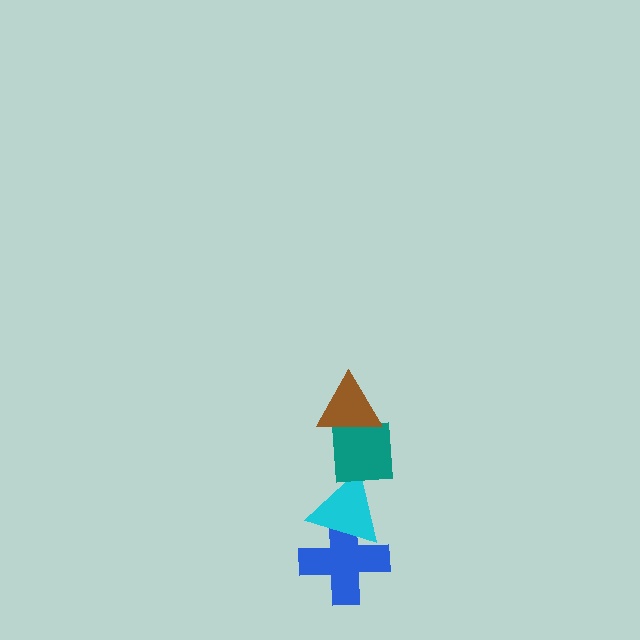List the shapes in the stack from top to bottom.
From top to bottom: the brown triangle, the teal square, the cyan triangle, the blue cross.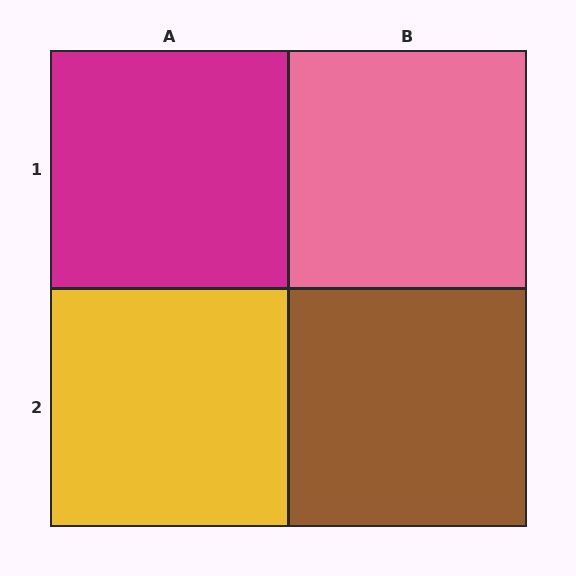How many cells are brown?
1 cell is brown.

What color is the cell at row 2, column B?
Brown.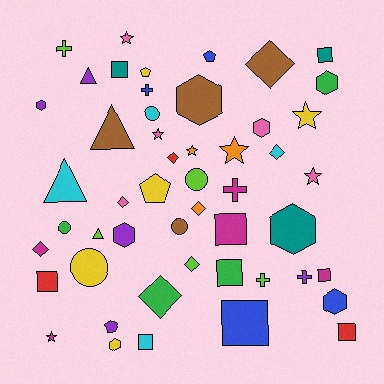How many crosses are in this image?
There are 5 crosses.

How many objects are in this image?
There are 50 objects.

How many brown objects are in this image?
There are 4 brown objects.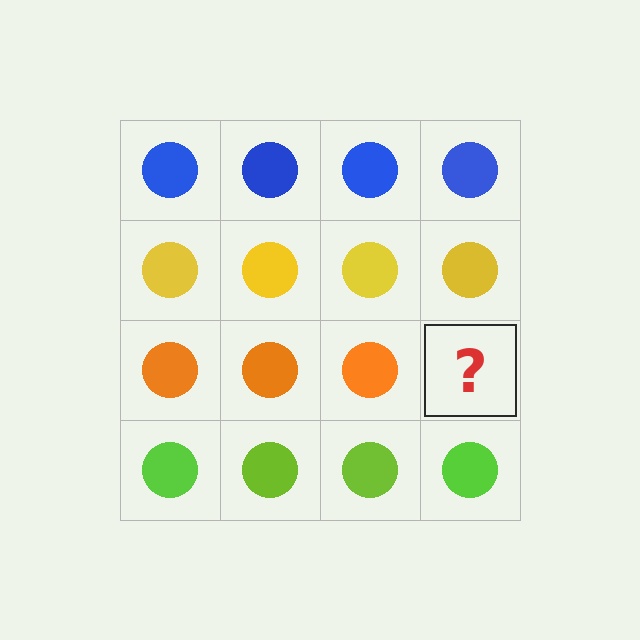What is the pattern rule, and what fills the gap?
The rule is that each row has a consistent color. The gap should be filled with an orange circle.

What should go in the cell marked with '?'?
The missing cell should contain an orange circle.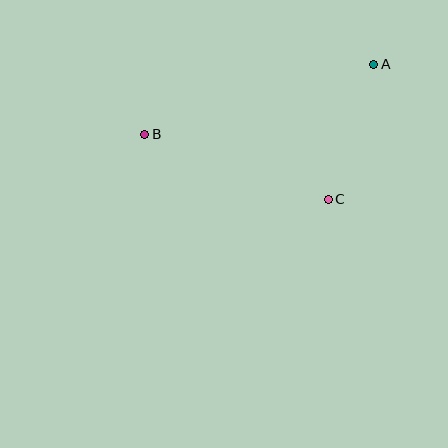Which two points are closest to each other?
Points A and C are closest to each other.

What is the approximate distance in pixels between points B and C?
The distance between B and C is approximately 194 pixels.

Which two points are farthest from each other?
Points A and B are farthest from each other.